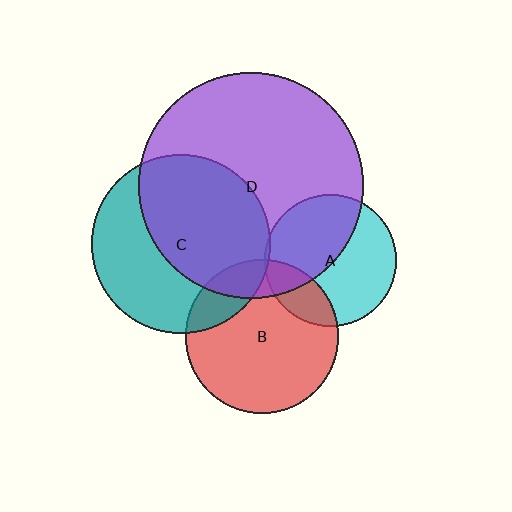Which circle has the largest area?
Circle D (purple).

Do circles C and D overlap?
Yes.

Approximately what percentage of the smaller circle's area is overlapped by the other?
Approximately 55%.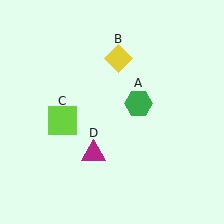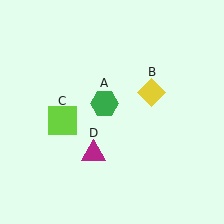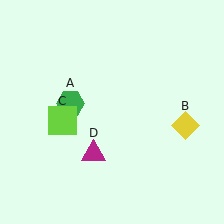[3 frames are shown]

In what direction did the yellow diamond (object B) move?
The yellow diamond (object B) moved down and to the right.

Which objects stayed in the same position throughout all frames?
Lime square (object C) and magenta triangle (object D) remained stationary.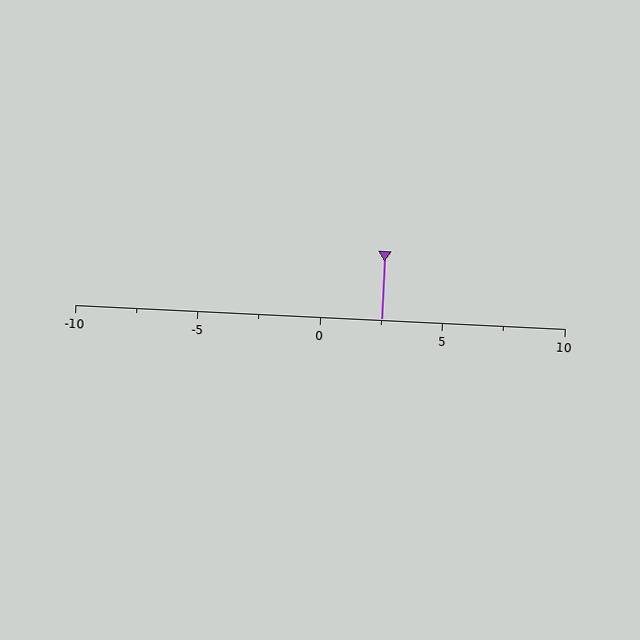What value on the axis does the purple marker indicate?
The marker indicates approximately 2.5.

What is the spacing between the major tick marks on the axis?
The major ticks are spaced 5 apart.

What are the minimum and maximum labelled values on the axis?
The axis runs from -10 to 10.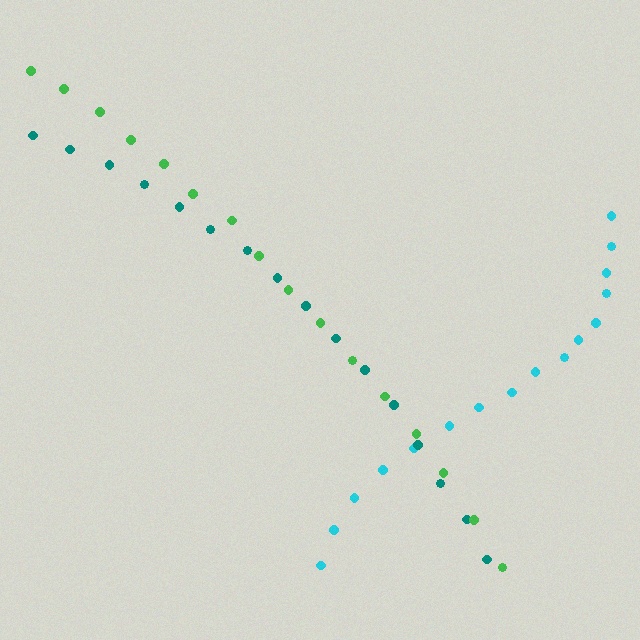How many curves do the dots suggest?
There are 3 distinct paths.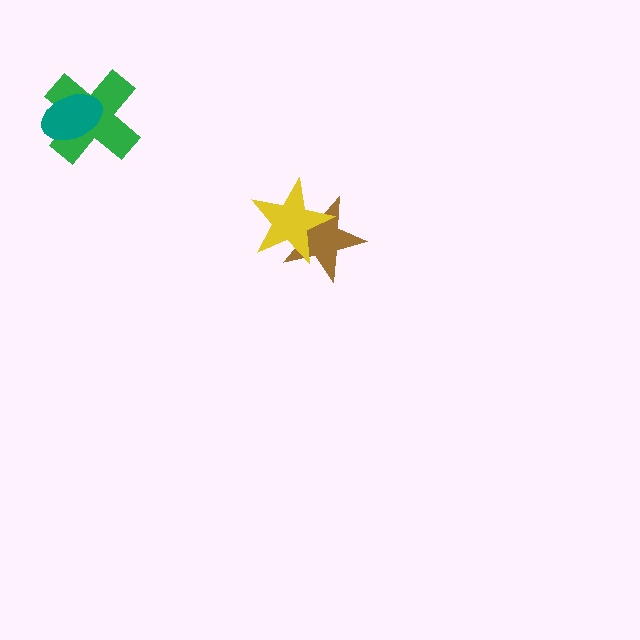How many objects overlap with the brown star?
1 object overlaps with the brown star.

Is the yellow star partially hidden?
No, no other shape covers it.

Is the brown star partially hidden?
Yes, it is partially covered by another shape.